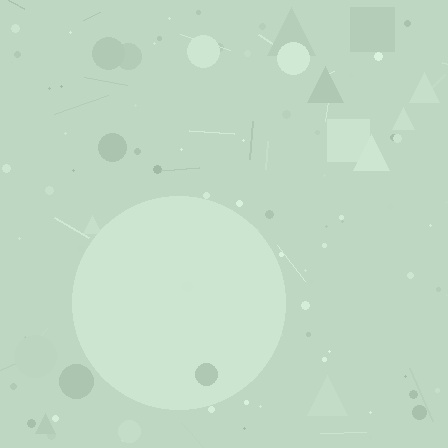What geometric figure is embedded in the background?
A circle is embedded in the background.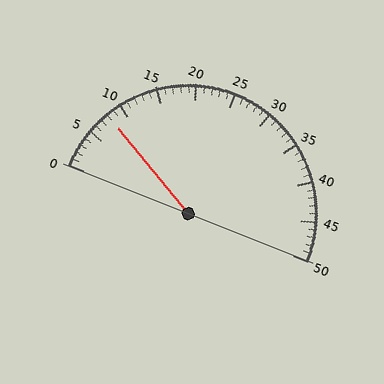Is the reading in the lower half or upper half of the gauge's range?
The reading is in the lower half of the range (0 to 50).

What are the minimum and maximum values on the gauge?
The gauge ranges from 0 to 50.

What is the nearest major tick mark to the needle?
The nearest major tick mark is 10.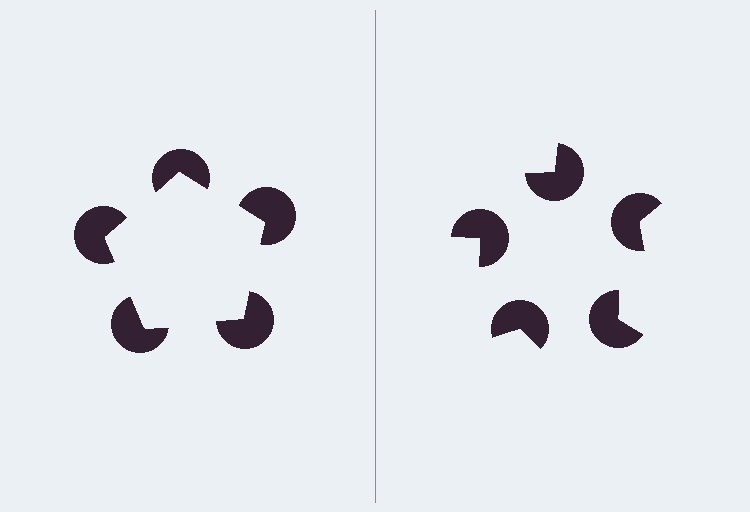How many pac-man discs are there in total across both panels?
10 — 5 on each side.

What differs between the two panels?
The pac-man discs are positioned identically on both sides; only the wedge orientations differ. On the left they align to a pentagon; on the right they are misaligned.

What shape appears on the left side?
An illusory pentagon.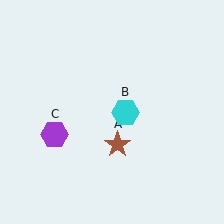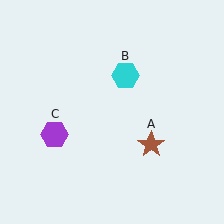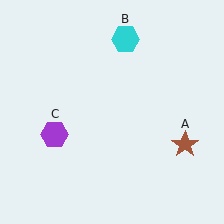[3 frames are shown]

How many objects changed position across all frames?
2 objects changed position: brown star (object A), cyan hexagon (object B).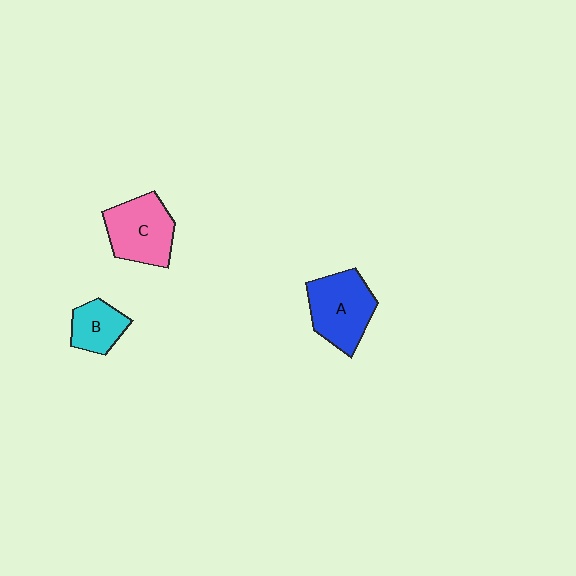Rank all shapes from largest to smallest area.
From largest to smallest: A (blue), C (pink), B (cyan).